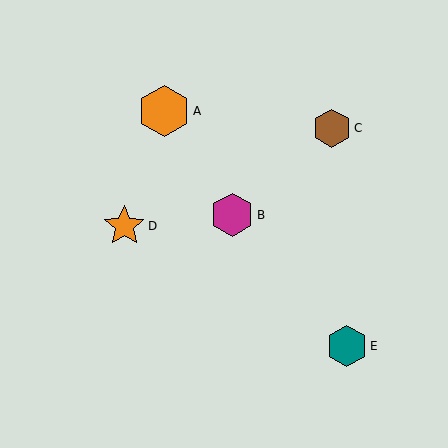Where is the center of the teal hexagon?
The center of the teal hexagon is at (347, 346).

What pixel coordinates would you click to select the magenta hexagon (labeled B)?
Click at (232, 215) to select the magenta hexagon B.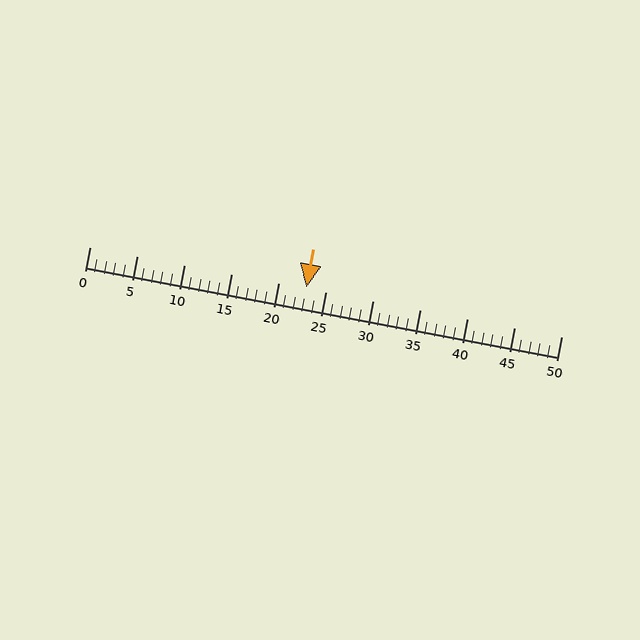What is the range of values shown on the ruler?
The ruler shows values from 0 to 50.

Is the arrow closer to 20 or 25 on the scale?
The arrow is closer to 25.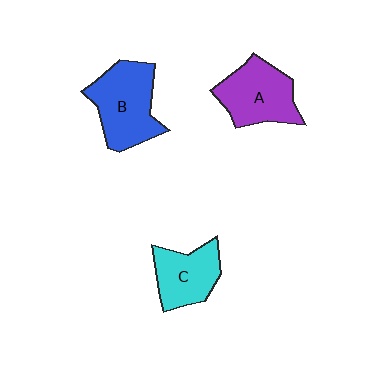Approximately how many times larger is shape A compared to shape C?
Approximately 1.2 times.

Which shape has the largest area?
Shape B (blue).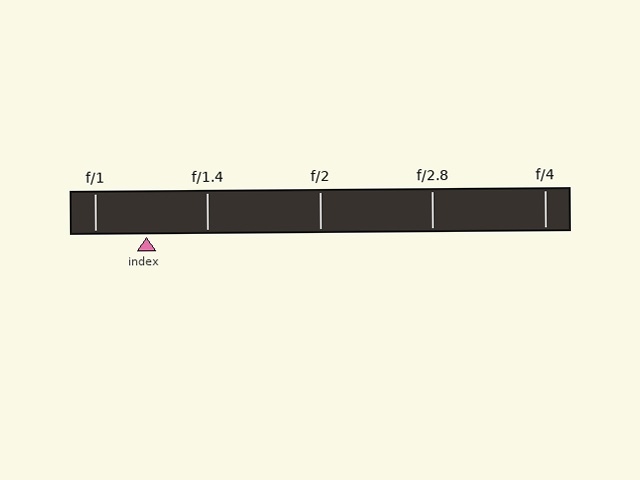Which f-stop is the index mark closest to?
The index mark is closest to f/1.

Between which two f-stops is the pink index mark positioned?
The index mark is between f/1 and f/1.4.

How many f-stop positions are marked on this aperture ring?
There are 5 f-stop positions marked.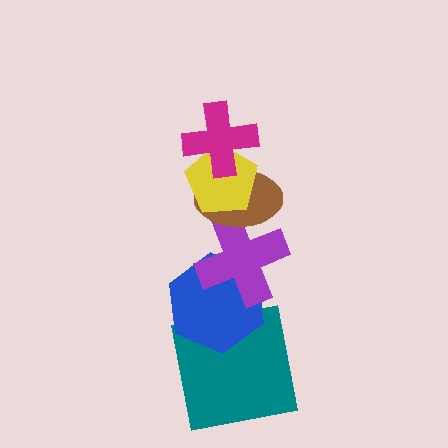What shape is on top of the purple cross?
The brown ellipse is on top of the purple cross.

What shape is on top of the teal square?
The blue hexagon is on top of the teal square.